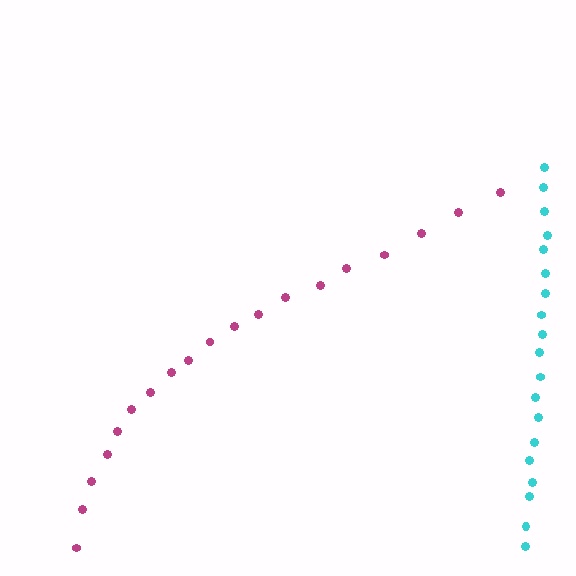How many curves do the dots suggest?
There are 2 distinct paths.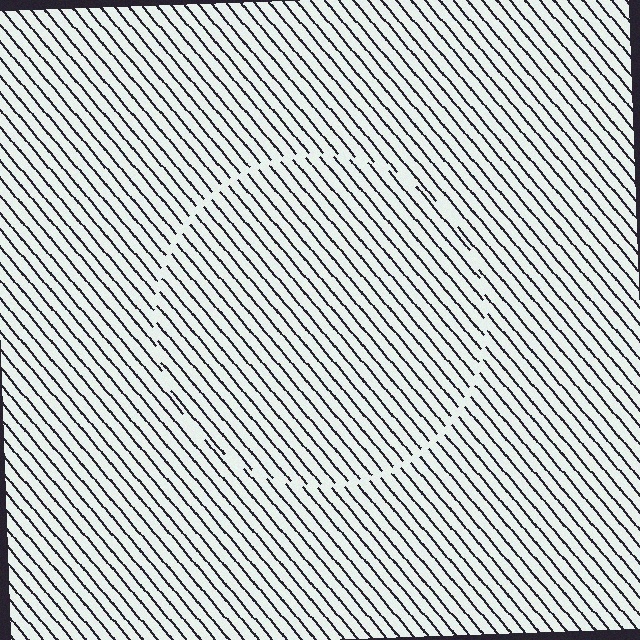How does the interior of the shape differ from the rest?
The interior of the shape contains the same grating, shifted by half a period — the contour is defined by the phase discontinuity where line-ends from the inner and outer gratings abut.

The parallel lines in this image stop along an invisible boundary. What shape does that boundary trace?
An illusory circle. The interior of the shape contains the same grating, shifted by half a period — the contour is defined by the phase discontinuity where line-ends from the inner and outer gratings abut.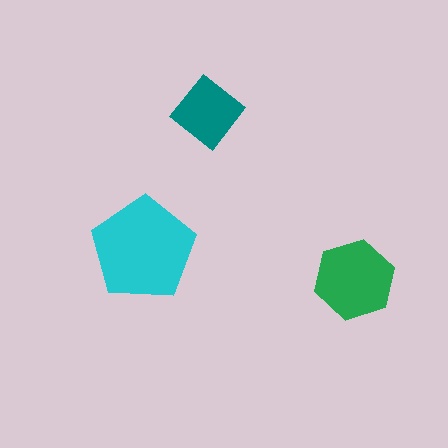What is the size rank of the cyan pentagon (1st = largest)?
1st.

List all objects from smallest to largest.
The teal diamond, the green hexagon, the cyan pentagon.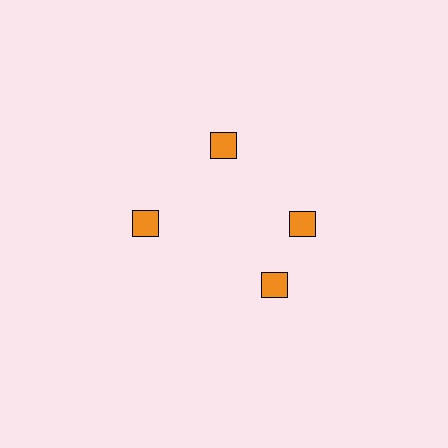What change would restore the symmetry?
The symmetry would be restored by rotating it back into even spacing with its neighbors so that all 4 diamonds sit at equal angles and equal distance from the center.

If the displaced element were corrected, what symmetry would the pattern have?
It would have 4-fold rotational symmetry — the pattern would map onto itself every 90 degrees.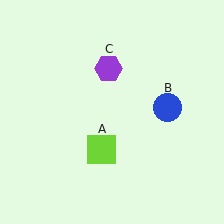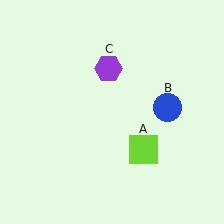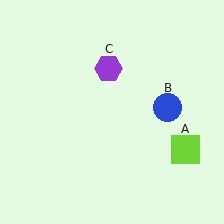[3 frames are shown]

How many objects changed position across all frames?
1 object changed position: lime square (object A).